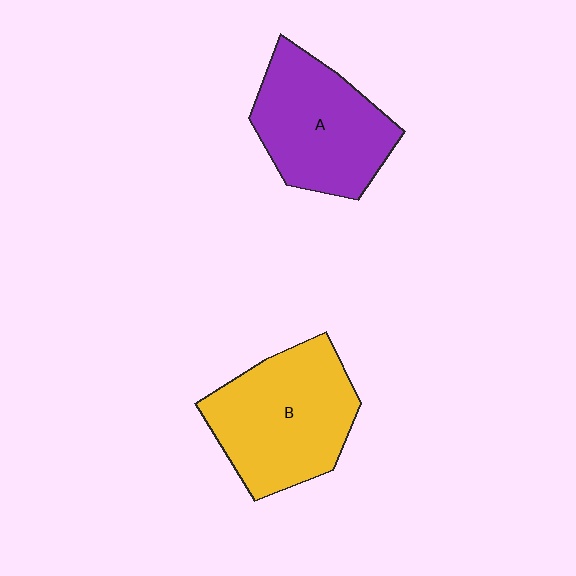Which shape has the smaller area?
Shape A (purple).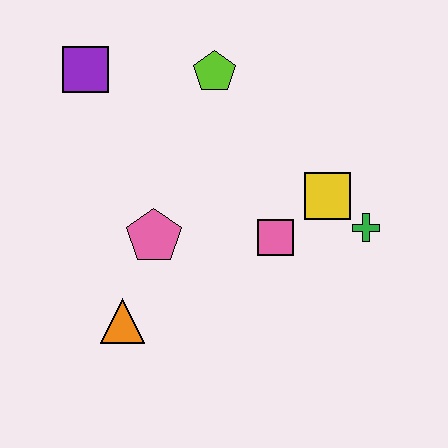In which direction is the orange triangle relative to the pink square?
The orange triangle is to the left of the pink square.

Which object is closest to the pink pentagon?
The orange triangle is closest to the pink pentagon.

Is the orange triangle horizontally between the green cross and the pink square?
No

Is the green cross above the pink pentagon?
Yes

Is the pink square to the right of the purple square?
Yes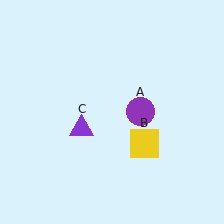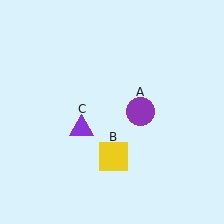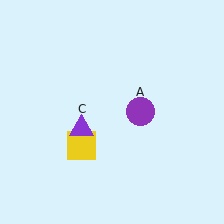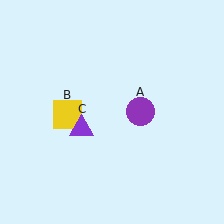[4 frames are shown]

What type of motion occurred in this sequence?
The yellow square (object B) rotated clockwise around the center of the scene.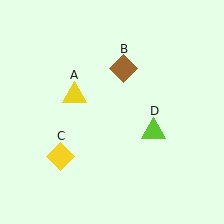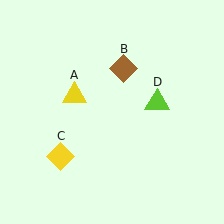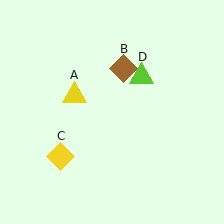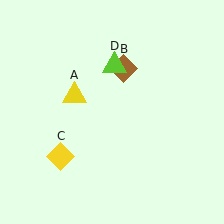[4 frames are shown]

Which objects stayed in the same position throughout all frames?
Yellow triangle (object A) and brown diamond (object B) and yellow diamond (object C) remained stationary.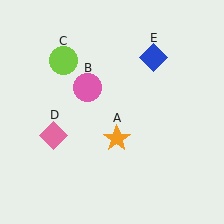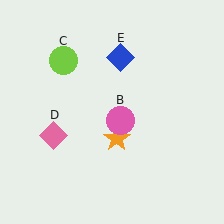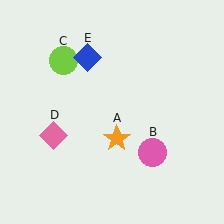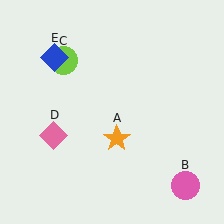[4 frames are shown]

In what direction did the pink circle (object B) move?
The pink circle (object B) moved down and to the right.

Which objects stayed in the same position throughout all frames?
Orange star (object A) and lime circle (object C) and pink diamond (object D) remained stationary.